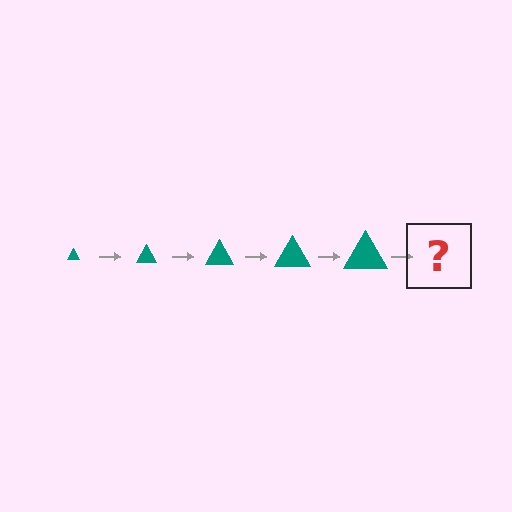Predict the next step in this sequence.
The next step is a teal triangle, larger than the previous one.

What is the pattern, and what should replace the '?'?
The pattern is that the triangle gets progressively larger each step. The '?' should be a teal triangle, larger than the previous one.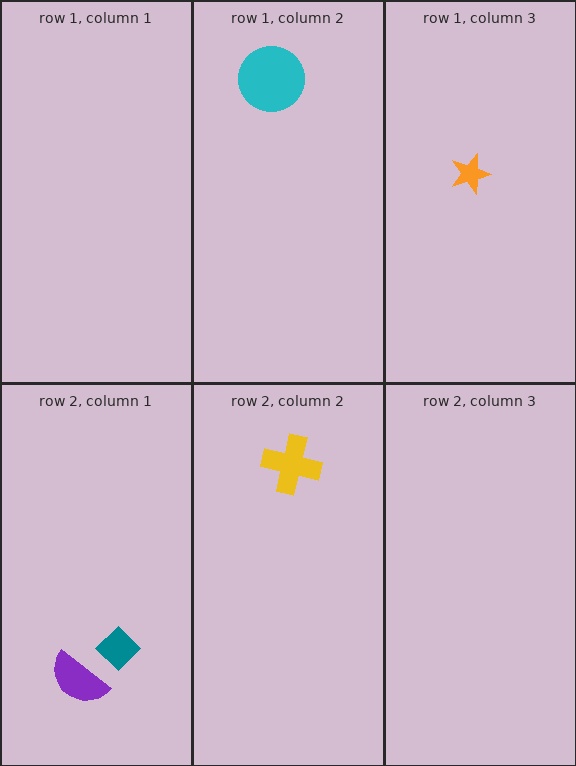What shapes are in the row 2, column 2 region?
The yellow cross.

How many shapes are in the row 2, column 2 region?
1.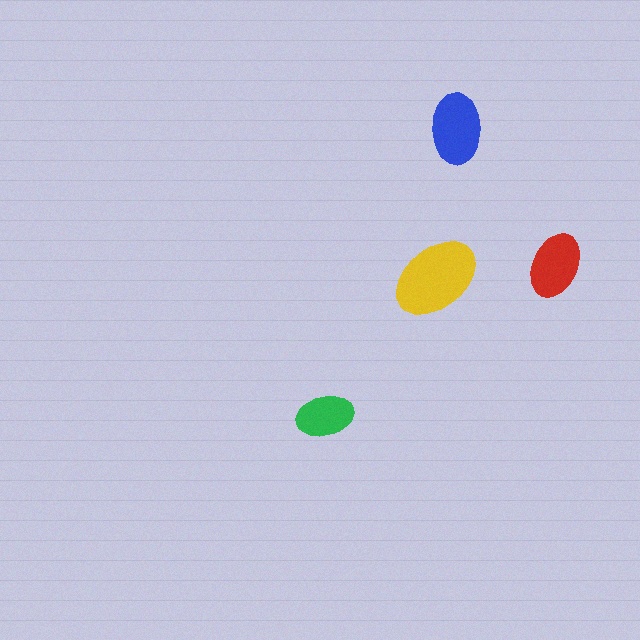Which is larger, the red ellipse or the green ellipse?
The red one.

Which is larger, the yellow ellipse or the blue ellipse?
The yellow one.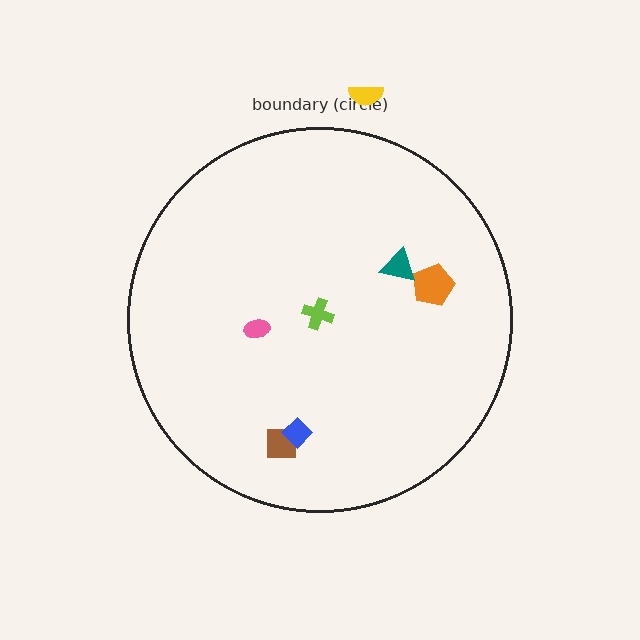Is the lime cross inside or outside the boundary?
Inside.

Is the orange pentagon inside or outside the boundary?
Inside.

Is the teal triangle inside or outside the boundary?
Inside.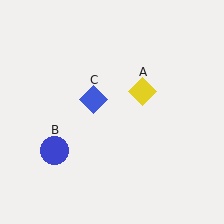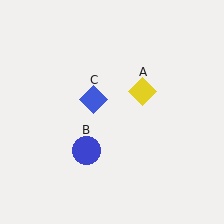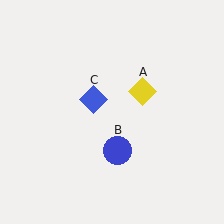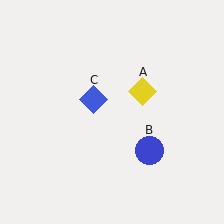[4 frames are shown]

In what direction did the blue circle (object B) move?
The blue circle (object B) moved right.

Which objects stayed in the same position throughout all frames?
Yellow diamond (object A) and blue diamond (object C) remained stationary.